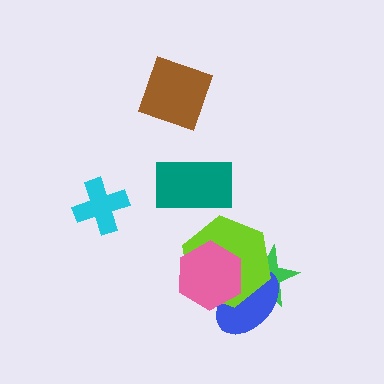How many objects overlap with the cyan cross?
0 objects overlap with the cyan cross.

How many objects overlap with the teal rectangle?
0 objects overlap with the teal rectangle.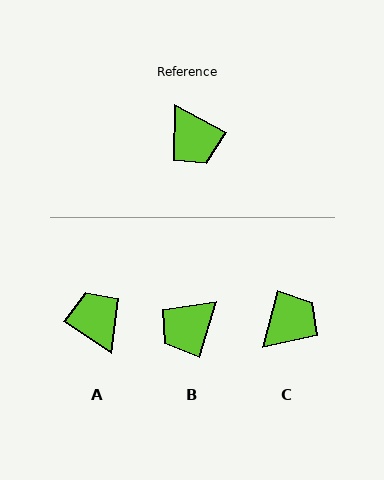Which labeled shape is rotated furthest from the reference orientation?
A, about 175 degrees away.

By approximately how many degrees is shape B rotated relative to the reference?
Approximately 79 degrees clockwise.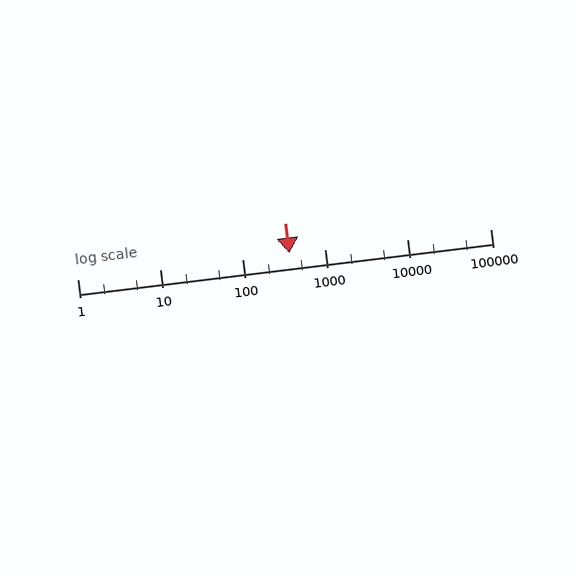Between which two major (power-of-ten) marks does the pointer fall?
The pointer is between 100 and 1000.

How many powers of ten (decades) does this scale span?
The scale spans 5 decades, from 1 to 100000.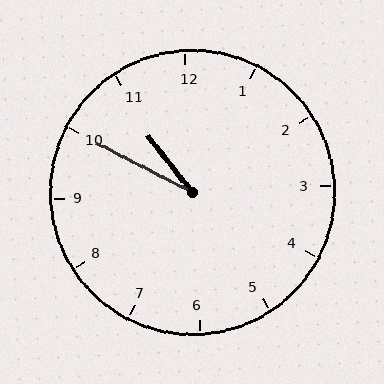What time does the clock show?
10:50.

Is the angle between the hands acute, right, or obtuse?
It is acute.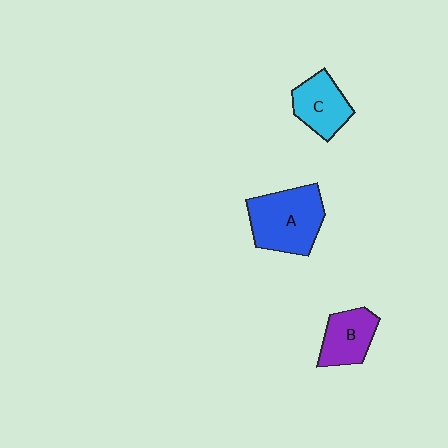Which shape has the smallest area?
Shape B (purple).